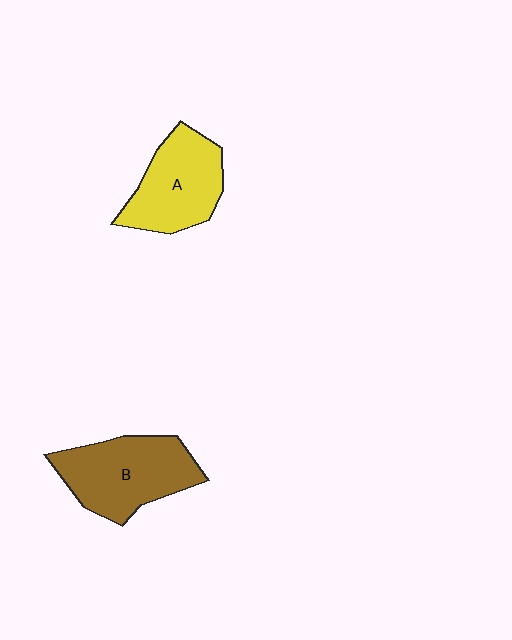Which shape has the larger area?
Shape B (brown).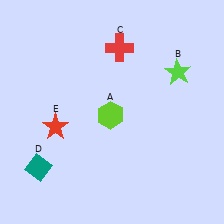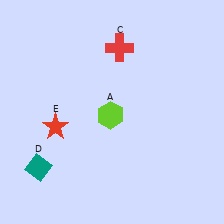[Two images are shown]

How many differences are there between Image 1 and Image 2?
There is 1 difference between the two images.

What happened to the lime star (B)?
The lime star (B) was removed in Image 2. It was in the top-right area of Image 1.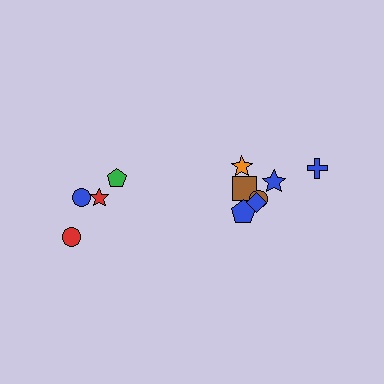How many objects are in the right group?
There are 7 objects.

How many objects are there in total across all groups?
There are 11 objects.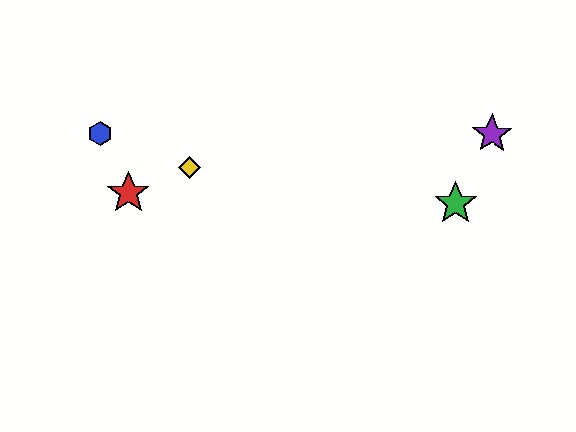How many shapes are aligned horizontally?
2 shapes (the blue hexagon, the purple star) are aligned horizontally.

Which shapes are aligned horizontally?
The blue hexagon, the purple star are aligned horizontally.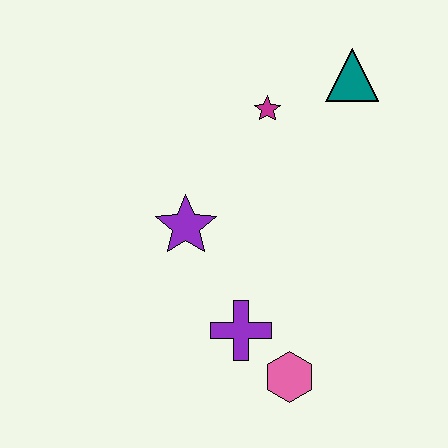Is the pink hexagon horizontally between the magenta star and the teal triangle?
Yes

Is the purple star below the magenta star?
Yes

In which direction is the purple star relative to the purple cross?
The purple star is above the purple cross.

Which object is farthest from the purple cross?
The teal triangle is farthest from the purple cross.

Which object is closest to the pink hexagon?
The purple cross is closest to the pink hexagon.